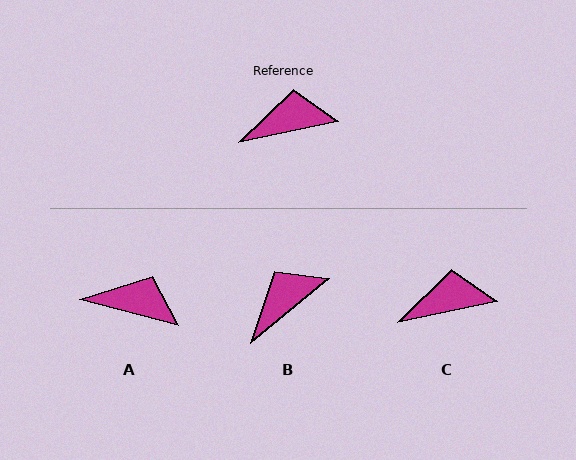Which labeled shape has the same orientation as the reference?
C.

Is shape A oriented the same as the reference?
No, it is off by about 27 degrees.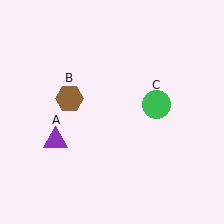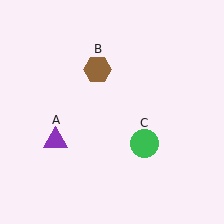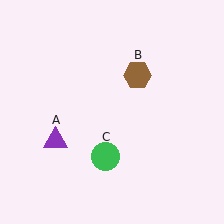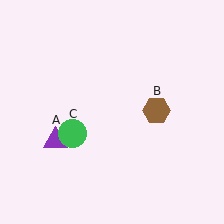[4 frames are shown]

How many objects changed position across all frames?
2 objects changed position: brown hexagon (object B), green circle (object C).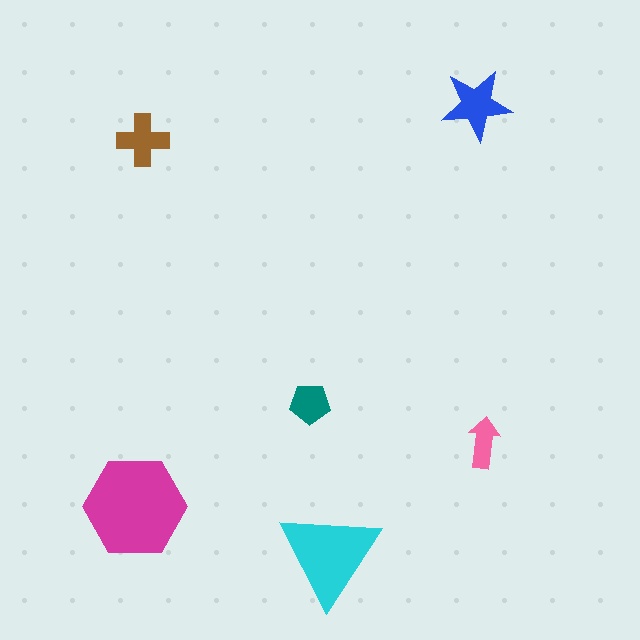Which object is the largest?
The magenta hexagon.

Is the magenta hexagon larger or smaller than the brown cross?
Larger.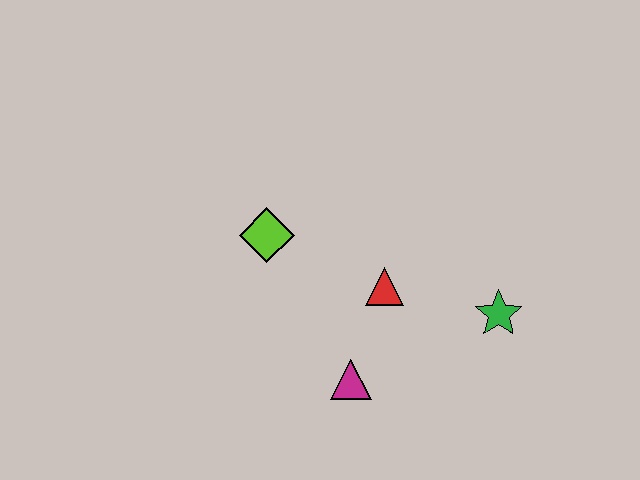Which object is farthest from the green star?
The lime diamond is farthest from the green star.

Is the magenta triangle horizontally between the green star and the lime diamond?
Yes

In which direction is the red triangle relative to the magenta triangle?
The red triangle is above the magenta triangle.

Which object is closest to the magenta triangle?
The red triangle is closest to the magenta triangle.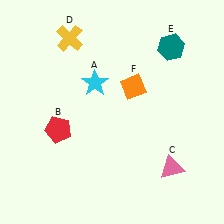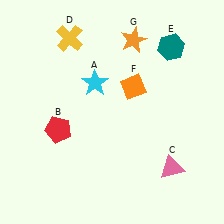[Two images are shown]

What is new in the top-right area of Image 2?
An orange star (G) was added in the top-right area of Image 2.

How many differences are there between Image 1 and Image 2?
There is 1 difference between the two images.